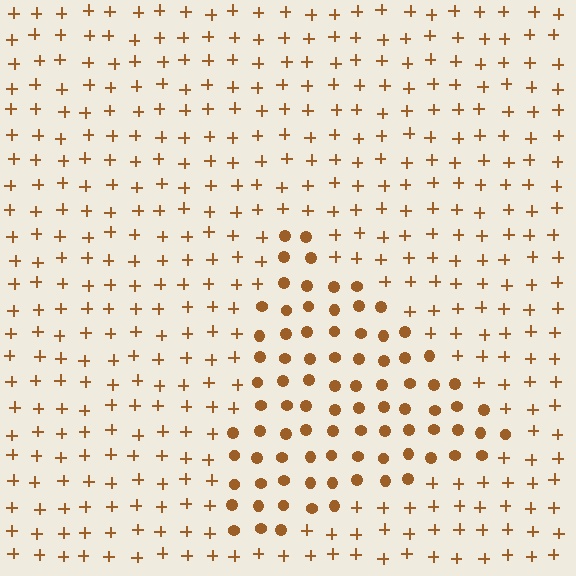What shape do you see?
I see a triangle.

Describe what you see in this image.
The image is filled with small brown elements arranged in a uniform grid. A triangle-shaped region contains circles, while the surrounding area contains plus signs. The boundary is defined purely by the change in element shape.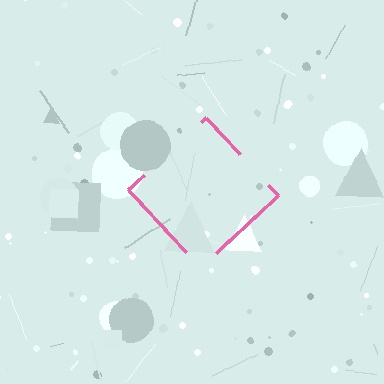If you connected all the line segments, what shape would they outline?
They would outline a diamond.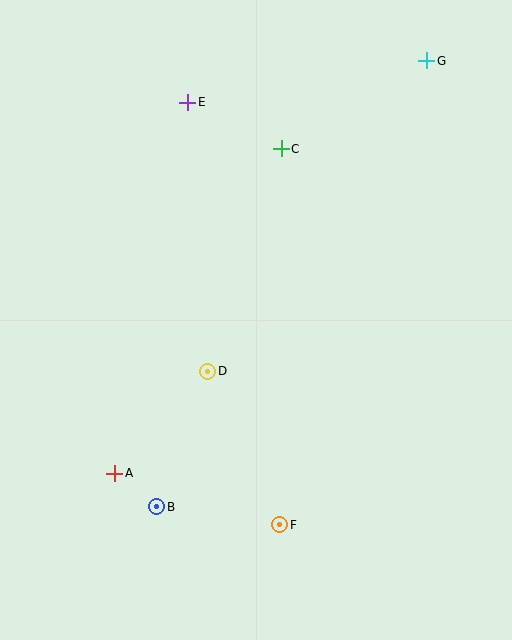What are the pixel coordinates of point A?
Point A is at (115, 473).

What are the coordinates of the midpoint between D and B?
The midpoint between D and B is at (182, 439).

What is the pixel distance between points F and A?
The distance between F and A is 173 pixels.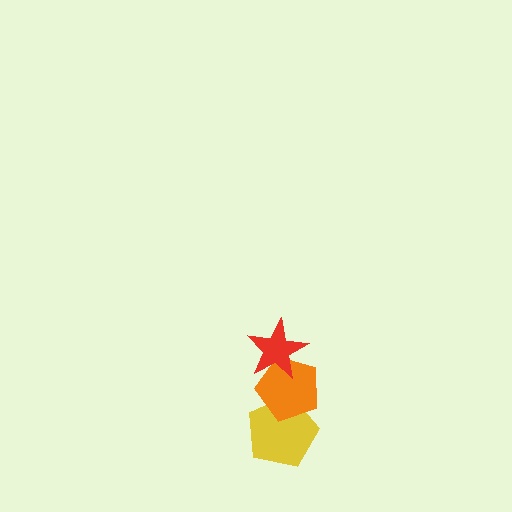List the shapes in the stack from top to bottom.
From top to bottom: the red star, the orange pentagon, the yellow pentagon.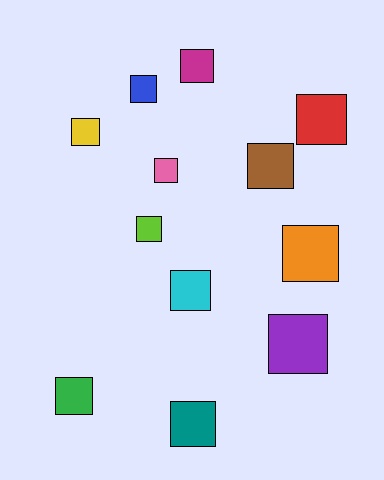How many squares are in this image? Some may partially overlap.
There are 12 squares.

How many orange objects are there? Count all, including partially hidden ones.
There is 1 orange object.